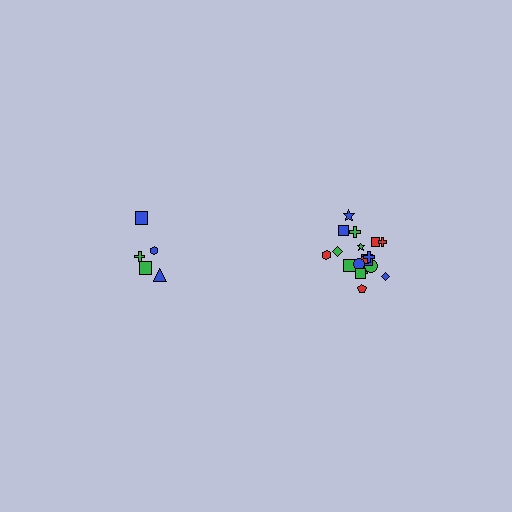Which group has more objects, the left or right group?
The right group.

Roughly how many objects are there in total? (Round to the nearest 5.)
Roughly 25 objects in total.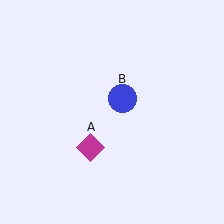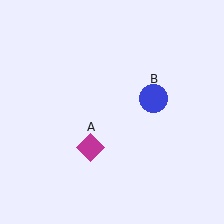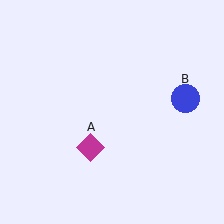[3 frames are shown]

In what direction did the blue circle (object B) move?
The blue circle (object B) moved right.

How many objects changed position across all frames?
1 object changed position: blue circle (object B).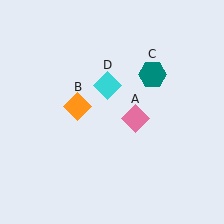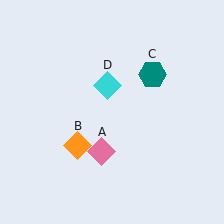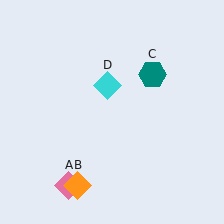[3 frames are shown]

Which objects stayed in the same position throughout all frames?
Teal hexagon (object C) and cyan diamond (object D) remained stationary.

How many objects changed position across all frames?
2 objects changed position: pink diamond (object A), orange diamond (object B).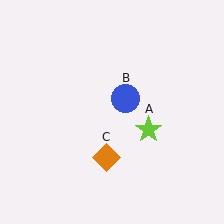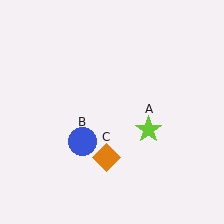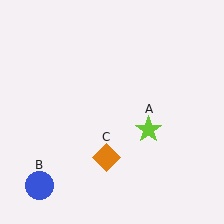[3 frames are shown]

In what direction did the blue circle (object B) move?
The blue circle (object B) moved down and to the left.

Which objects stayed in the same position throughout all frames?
Lime star (object A) and orange diamond (object C) remained stationary.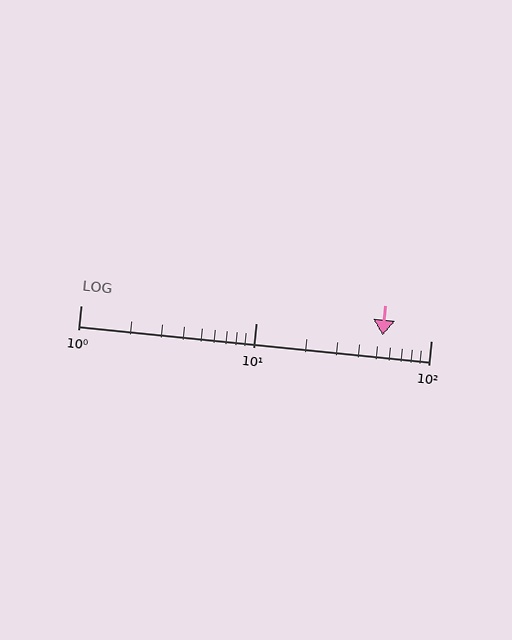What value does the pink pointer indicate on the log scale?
The pointer indicates approximately 53.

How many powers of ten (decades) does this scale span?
The scale spans 2 decades, from 1 to 100.